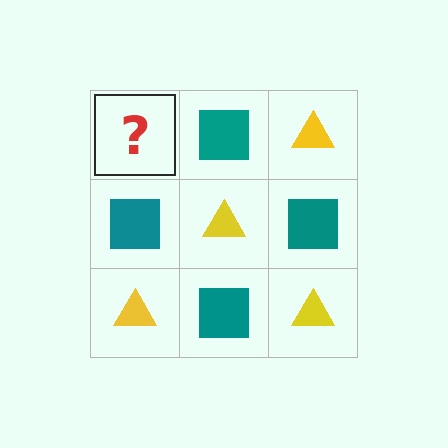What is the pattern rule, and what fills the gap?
The rule is that it alternates yellow triangle and teal square in a checkerboard pattern. The gap should be filled with a yellow triangle.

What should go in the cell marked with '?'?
The missing cell should contain a yellow triangle.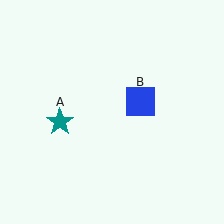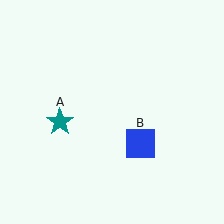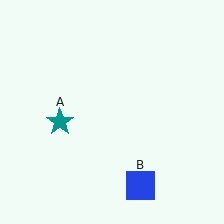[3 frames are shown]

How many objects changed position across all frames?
1 object changed position: blue square (object B).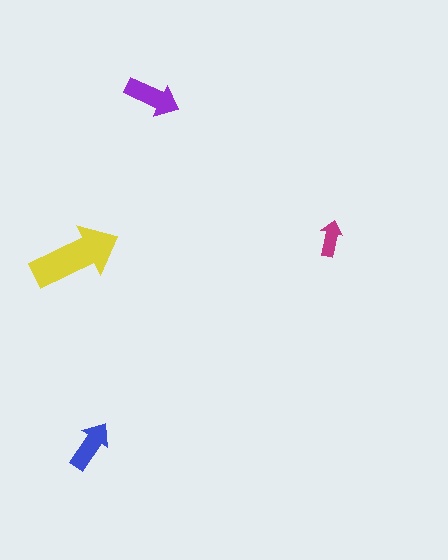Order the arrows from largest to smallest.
the yellow one, the purple one, the blue one, the magenta one.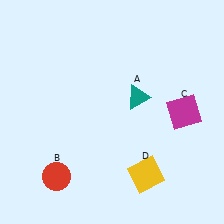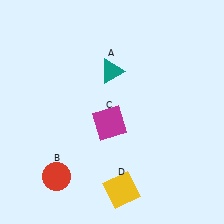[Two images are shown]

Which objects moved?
The objects that moved are: the teal triangle (A), the magenta square (C), the yellow square (D).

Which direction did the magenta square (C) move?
The magenta square (C) moved left.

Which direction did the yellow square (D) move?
The yellow square (D) moved left.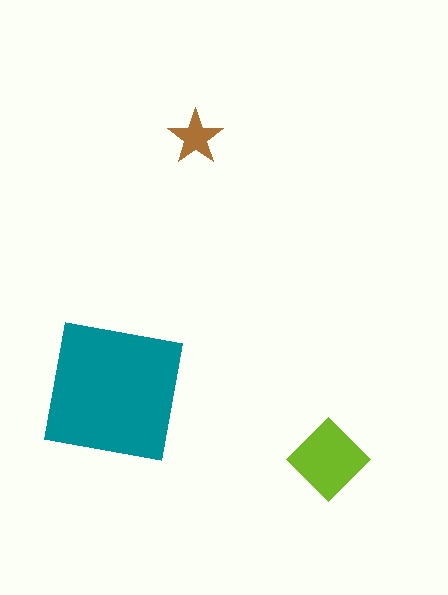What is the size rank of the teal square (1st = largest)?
1st.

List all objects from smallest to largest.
The brown star, the lime diamond, the teal square.